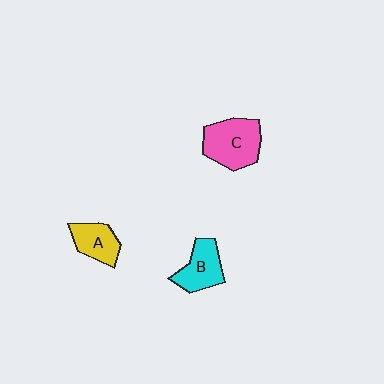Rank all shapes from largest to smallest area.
From largest to smallest: C (pink), B (cyan), A (yellow).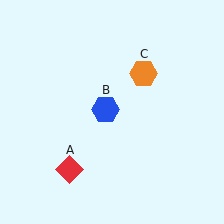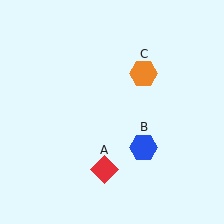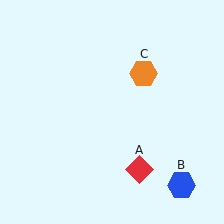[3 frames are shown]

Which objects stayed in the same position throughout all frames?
Orange hexagon (object C) remained stationary.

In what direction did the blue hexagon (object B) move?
The blue hexagon (object B) moved down and to the right.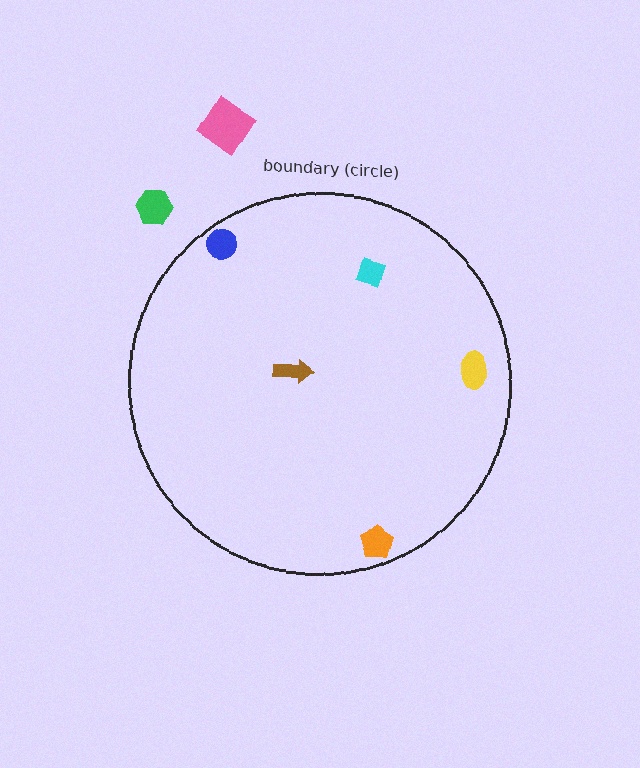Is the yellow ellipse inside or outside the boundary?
Inside.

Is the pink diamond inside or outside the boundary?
Outside.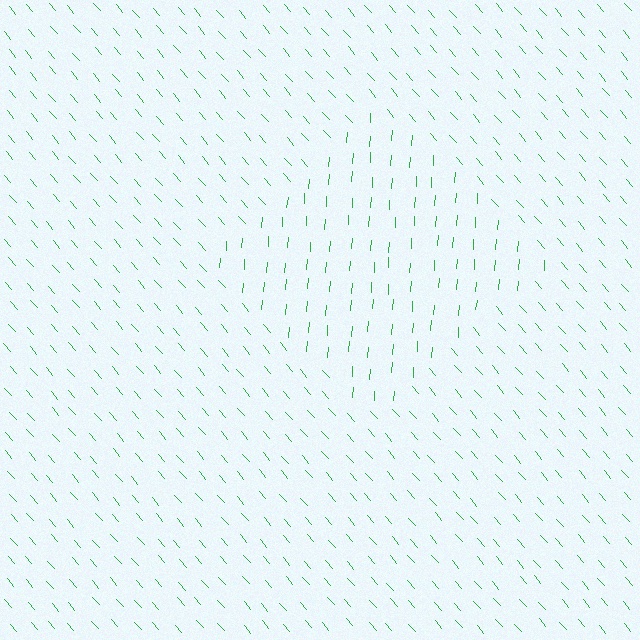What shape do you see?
I see a diamond.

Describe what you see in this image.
The image is filled with small green line segments. A diamond region in the image has lines oriented differently from the surrounding lines, creating a visible texture boundary.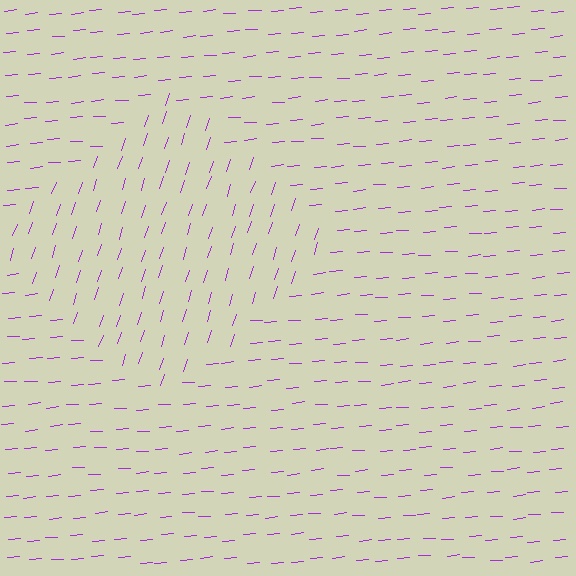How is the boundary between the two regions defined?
The boundary is defined purely by a change in line orientation (approximately 67 degrees difference). All lines are the same color and thickness.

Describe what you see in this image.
The image is filled with small purple line segments. A diamond region in the image has lines oriented differently from the surrounding lines, creating a visible texture boundary.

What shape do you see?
I see a diamond.